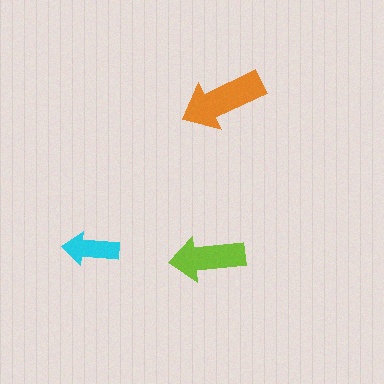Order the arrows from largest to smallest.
the orange one, the lime one, the cyan one.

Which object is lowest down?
The lime arrow is bottommost.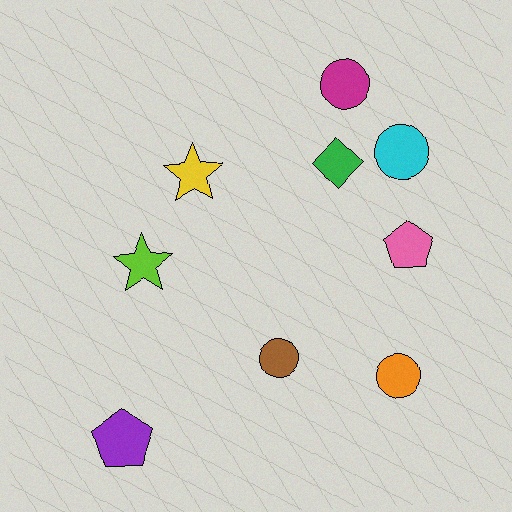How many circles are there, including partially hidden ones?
There are 4 circles.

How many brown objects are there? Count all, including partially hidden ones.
There is 1 brown object.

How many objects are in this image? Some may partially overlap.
There are 9 objects.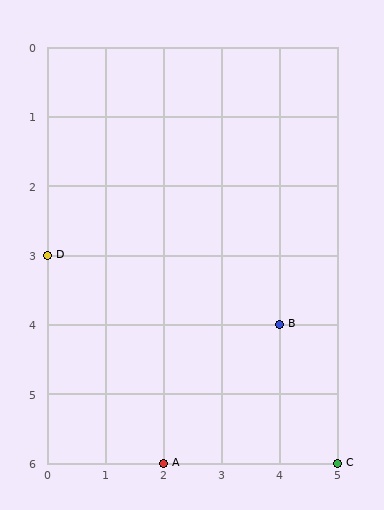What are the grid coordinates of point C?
Point C is at grid coordinates (5, 6).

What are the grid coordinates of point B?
Point B is at grid coordinates (4, 4).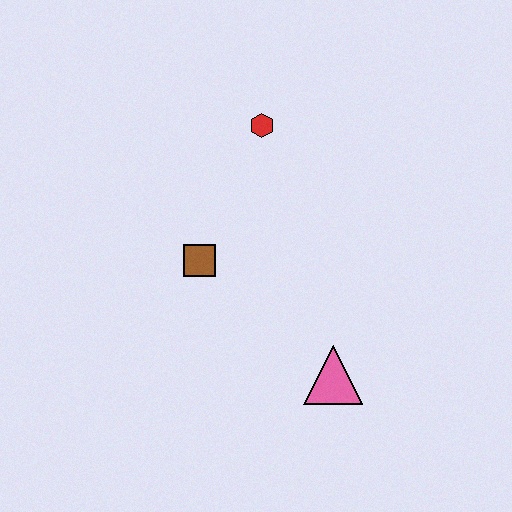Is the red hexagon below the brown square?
No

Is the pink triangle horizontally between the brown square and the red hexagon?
No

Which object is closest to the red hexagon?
The brown square is closest to the red hexagon.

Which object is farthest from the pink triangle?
The red hexagon is farthest from the pink triangle.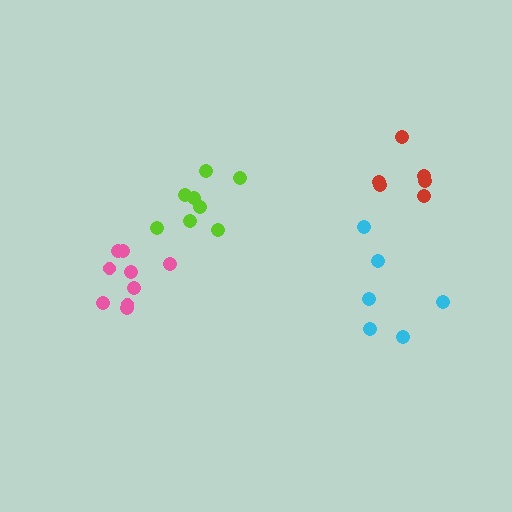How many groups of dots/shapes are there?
There are 4 groups.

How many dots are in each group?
Group 1: 8 dots, Group 2: 9 dots, Group 3: 6 dots, Group 4: 6 dots (29 total).